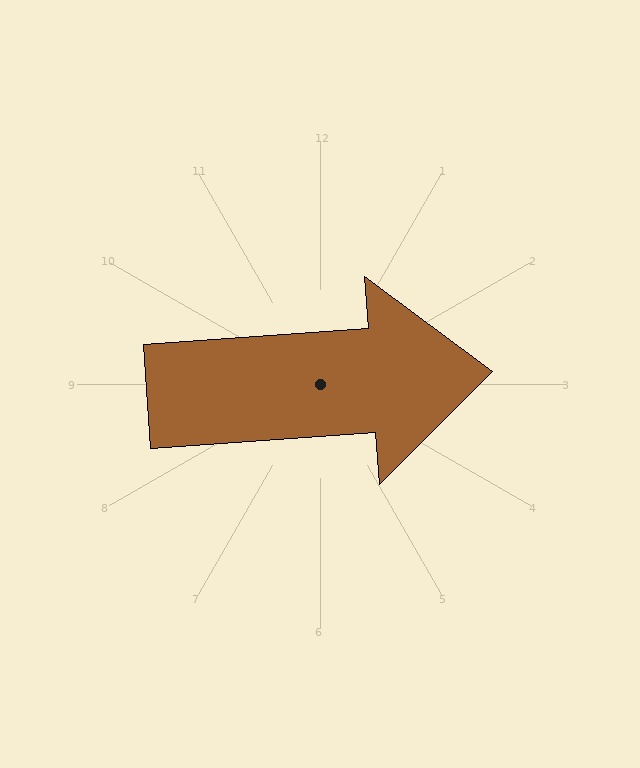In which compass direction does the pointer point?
East.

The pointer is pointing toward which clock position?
Roughly 3 o'clock.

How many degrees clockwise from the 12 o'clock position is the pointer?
Approximately 86 degrees.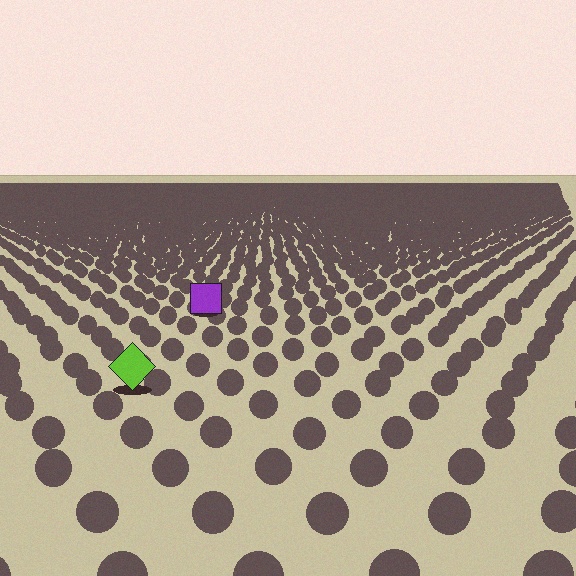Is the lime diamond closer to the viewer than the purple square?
Yes. The lime diamond is closer — you can tell from the texture gradient: the ground texture is coarser near it.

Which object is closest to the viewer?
The lime diamond is closest. The texture marks near it are larger and more spread out.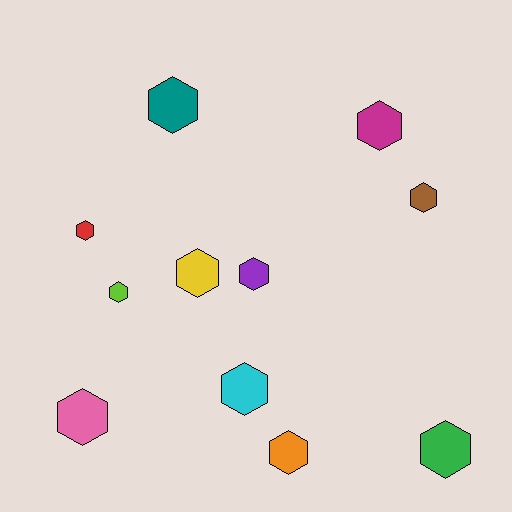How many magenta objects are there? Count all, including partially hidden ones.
There is 1 magenta object.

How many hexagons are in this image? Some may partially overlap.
There are 11 hexagons.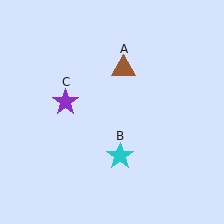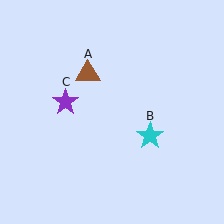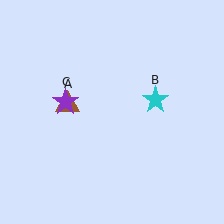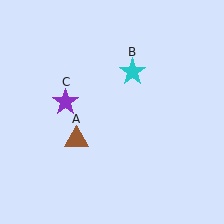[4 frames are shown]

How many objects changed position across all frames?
2 objects changed position: brown triangle (object A), cyan star (object B).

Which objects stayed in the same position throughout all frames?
Purple star (object C) remained stationary.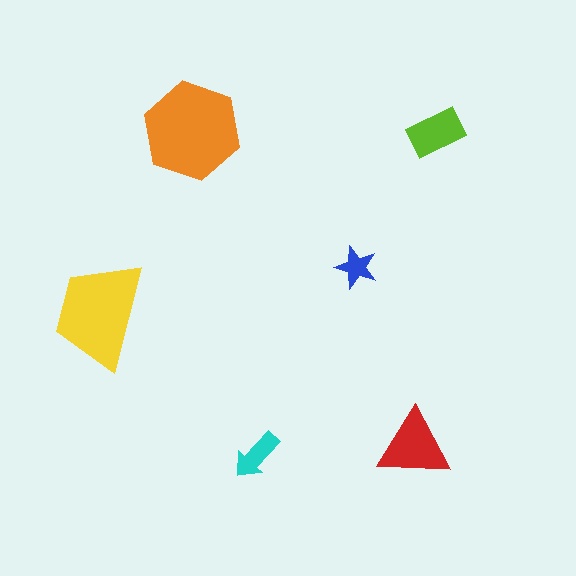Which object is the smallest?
The blue star.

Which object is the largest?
The orange hexagon.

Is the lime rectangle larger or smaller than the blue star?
Larger.